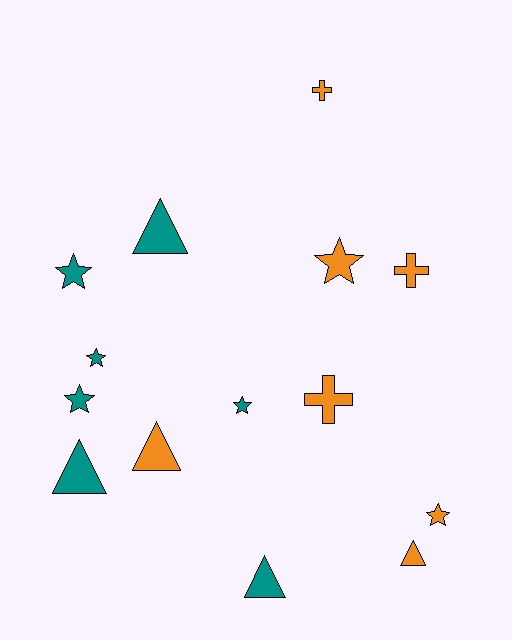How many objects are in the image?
There are 14 objects.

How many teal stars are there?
There are 4 teal stars.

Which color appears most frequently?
Teal, with 7 objects.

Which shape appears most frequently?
Star, with 6 objects.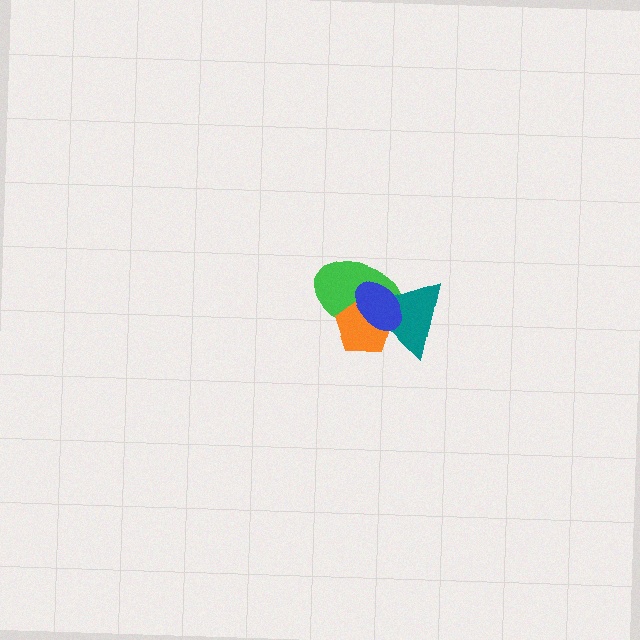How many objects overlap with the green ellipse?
3 objects overlap with the green ellipse.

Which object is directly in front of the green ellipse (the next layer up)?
The orange pentagon is directly in front of the green ellipse.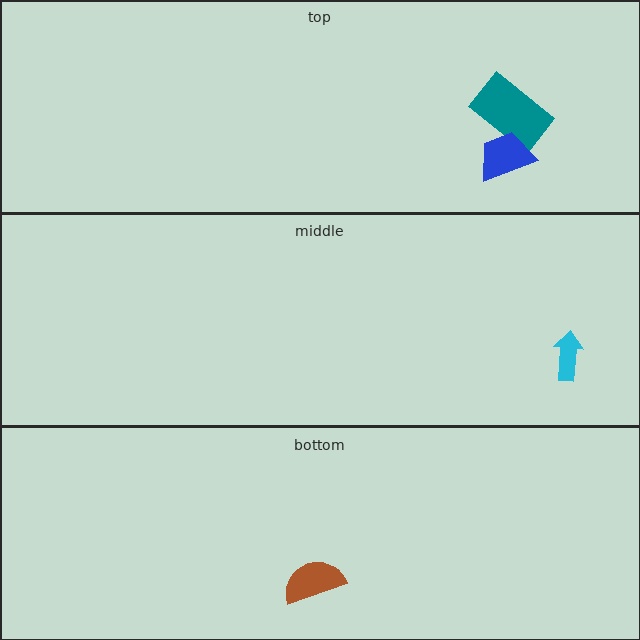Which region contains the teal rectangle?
The top region.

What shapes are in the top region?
The teal rectangle, the blue trapezoid.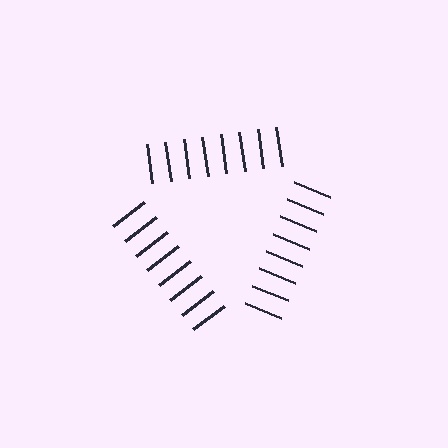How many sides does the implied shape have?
3 sides — the line-ends trace a triangle.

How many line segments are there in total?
24 — 8 along each of the 3 edges.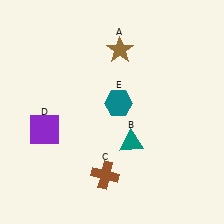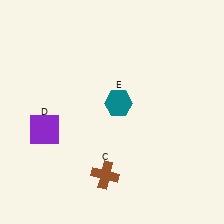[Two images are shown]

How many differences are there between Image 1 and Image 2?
There are 2 differences between the two images.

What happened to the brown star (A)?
The brown star (A) was removed in Image 2. It was in the top-right area of Image 1.